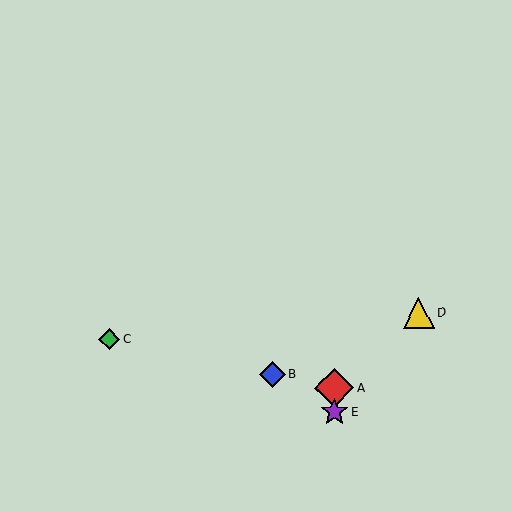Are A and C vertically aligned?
No, A is at x≈334 and C is at x≈109.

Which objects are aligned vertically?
Objects A, E are aligned vertically.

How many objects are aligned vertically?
2 objects (A, E) are aligned vertically.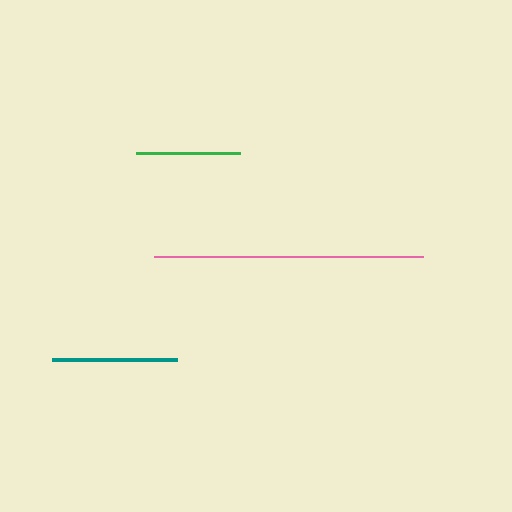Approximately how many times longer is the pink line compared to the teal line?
The pink line is approximately 2.2 times the length of the teal line.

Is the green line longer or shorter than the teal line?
The teal line is longer than the green line.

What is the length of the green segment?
The green segment is approximately 104 pixels long.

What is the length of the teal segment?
The teal segment is approximately 124 pixels long.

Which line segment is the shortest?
The green line is the shortest at approximately 104 pixels.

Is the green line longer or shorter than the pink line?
The pink line is longer than the green line.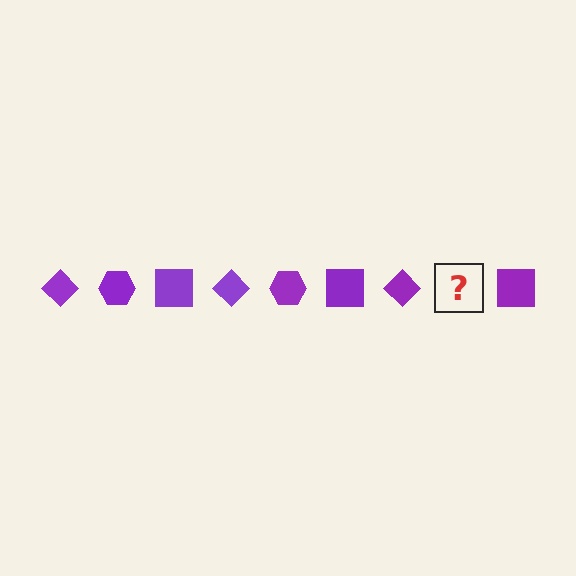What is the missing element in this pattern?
The missing element is a purple hexagon.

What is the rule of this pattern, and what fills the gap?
The rule is that the pattern cycles through diamond, hexagon, square shapes in purple. The gap should be filled with a purple hexagon.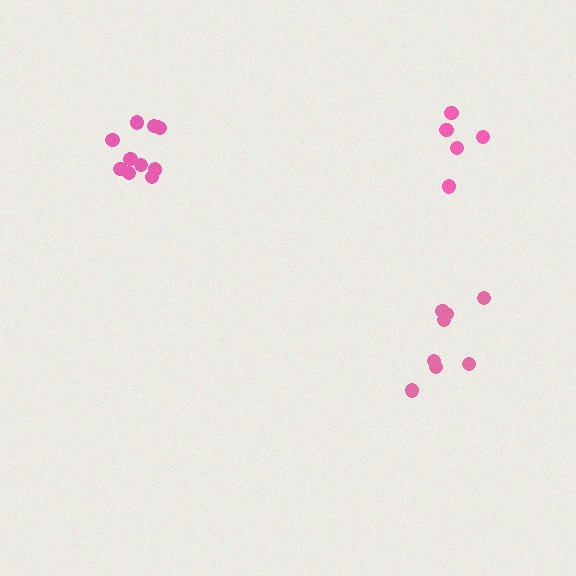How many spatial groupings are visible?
There are 3 spatial groupings.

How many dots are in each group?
Group 1: 8 dots, Group 2: 11 dots, Group 3: 5 dots (24 total).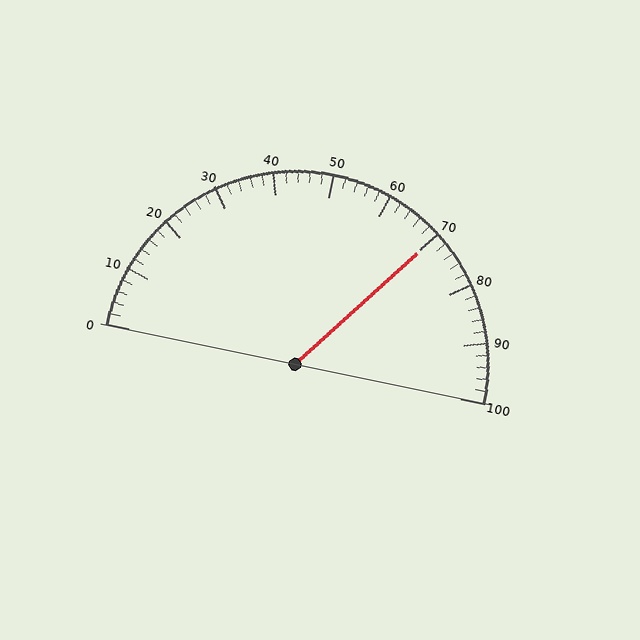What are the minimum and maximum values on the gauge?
The gauge ranges from 0 to 100.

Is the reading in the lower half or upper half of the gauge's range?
The reading is in the upper half of the range (0 to 100).